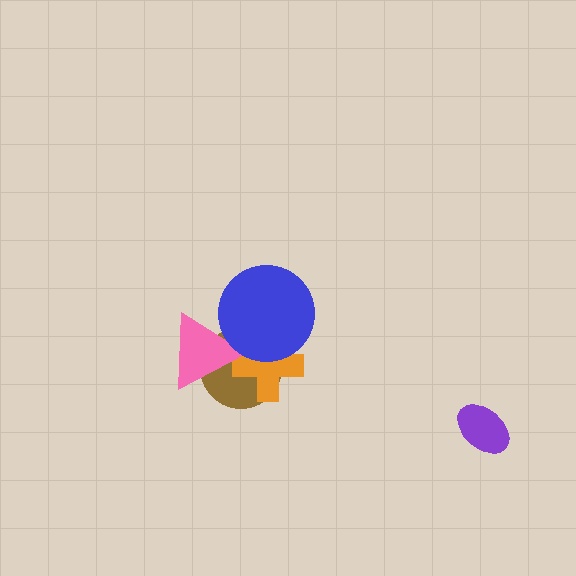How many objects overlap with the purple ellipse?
0 objects overlap with the purple ellipse.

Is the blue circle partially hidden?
No, no other shape covers it.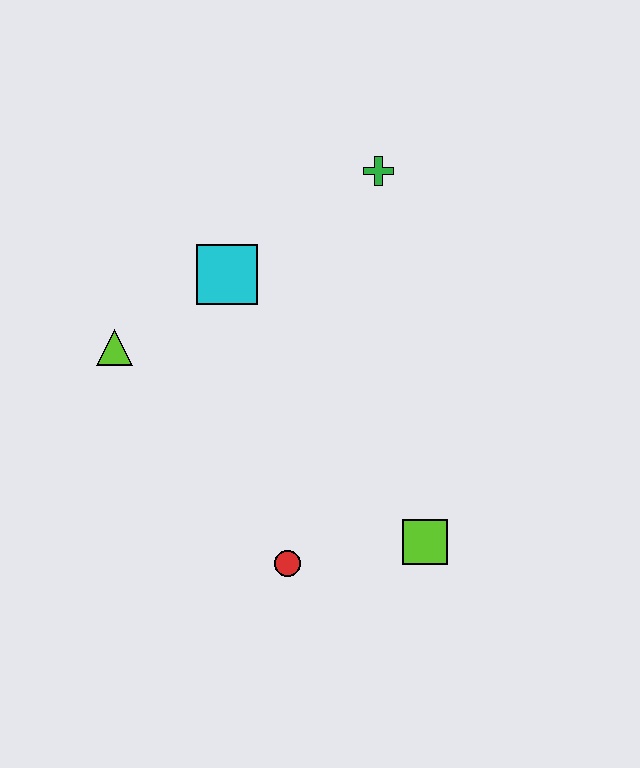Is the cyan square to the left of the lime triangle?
No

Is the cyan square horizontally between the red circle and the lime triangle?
Yes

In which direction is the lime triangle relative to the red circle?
The lime triangle is above the red circle.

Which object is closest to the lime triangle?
The cyan square is closest to the lime triangle.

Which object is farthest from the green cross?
The red circle is farthest from the green cross.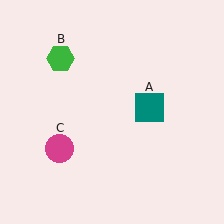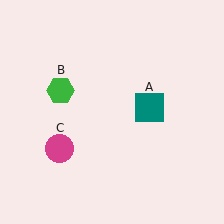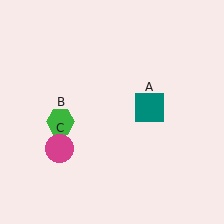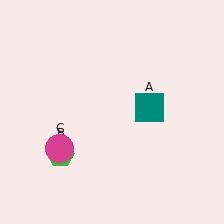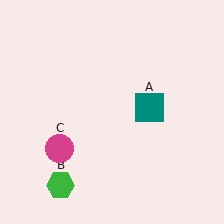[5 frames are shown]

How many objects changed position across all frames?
1 object changed position: green hexagon (object B).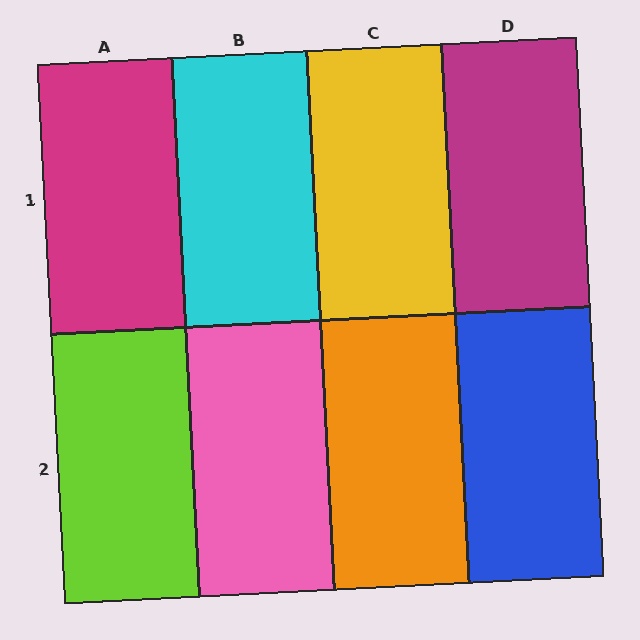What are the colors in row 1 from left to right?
Magenta, cyan, yellow, magenta.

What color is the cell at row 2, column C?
Orange.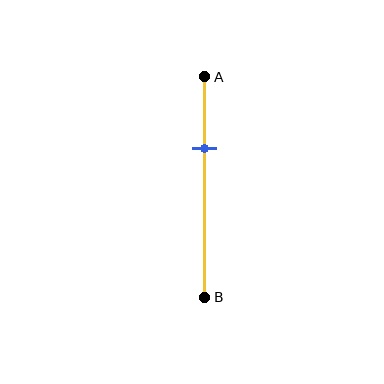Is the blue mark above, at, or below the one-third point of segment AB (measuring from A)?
The blue mark is approximately at the one-third point of segment AB.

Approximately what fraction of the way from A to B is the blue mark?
The blue mark is approximately 30% of the way from A to B.